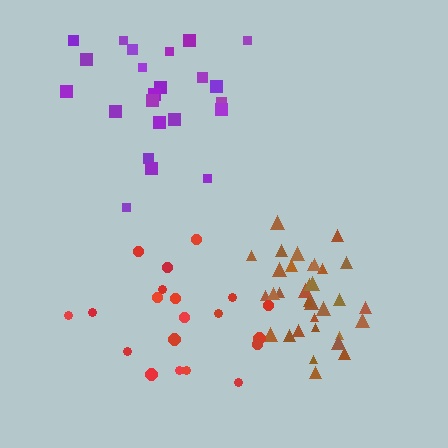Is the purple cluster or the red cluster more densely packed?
Purple.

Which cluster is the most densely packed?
Brown.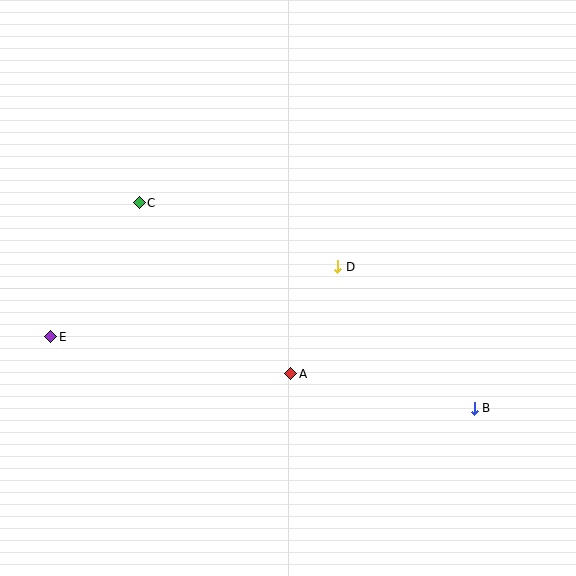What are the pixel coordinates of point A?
Point A is at (291, 374).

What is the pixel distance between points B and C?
The distance between B and C is 393 pixels.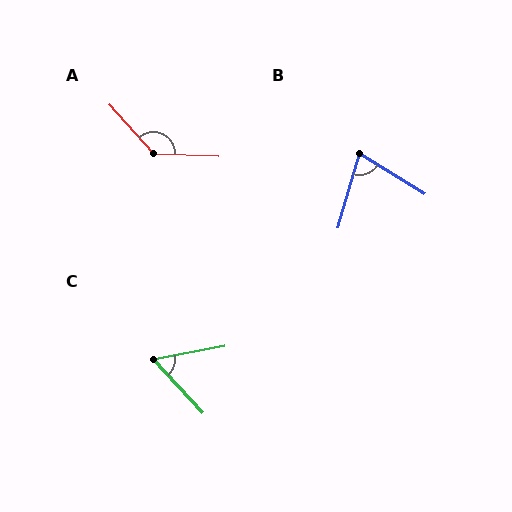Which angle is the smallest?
C, at approximately 58 degrees.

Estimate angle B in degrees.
Approximately 75 degrees.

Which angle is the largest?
A, at approximately 134 degrees.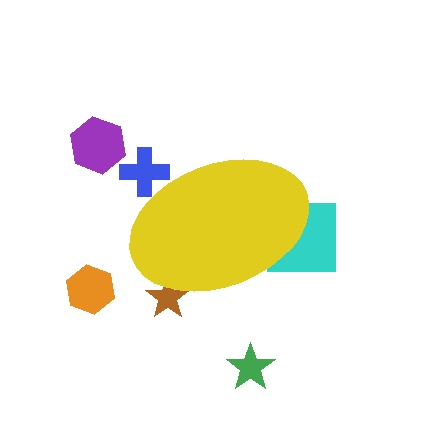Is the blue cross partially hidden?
Yes, the blue cross is partially hidden behind the yellow ellipse.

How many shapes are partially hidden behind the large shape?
3 shapes are partially hidden.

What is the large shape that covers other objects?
A yellow ellipse.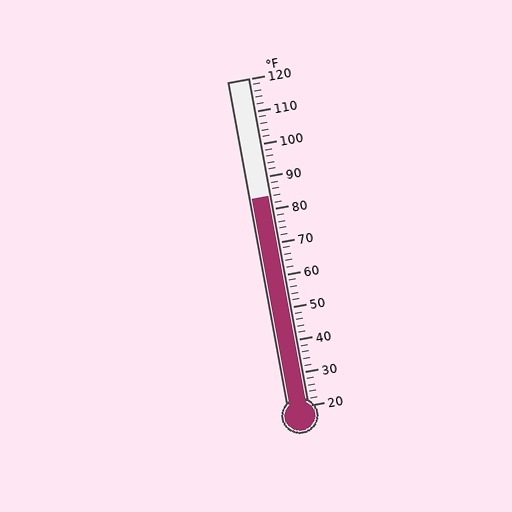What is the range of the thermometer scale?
The thermometer scale ranges from 20°F to 120°F.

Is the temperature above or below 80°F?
The temperature is above 80°F.